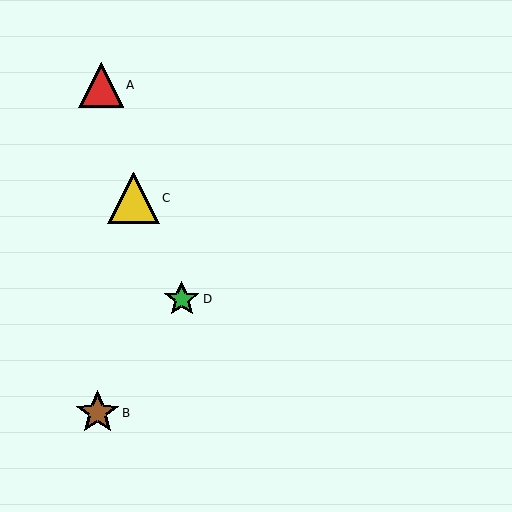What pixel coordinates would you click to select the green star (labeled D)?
Click at (182, 299) to select the green star D.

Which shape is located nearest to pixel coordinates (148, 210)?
The yellow triangle (labeled C) at (134, 198) is nearest to that location.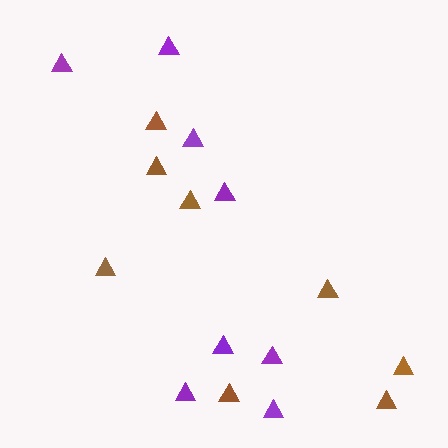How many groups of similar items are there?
There are 2 groups: one group of brown triangles (8) and one group of purple triangles (8).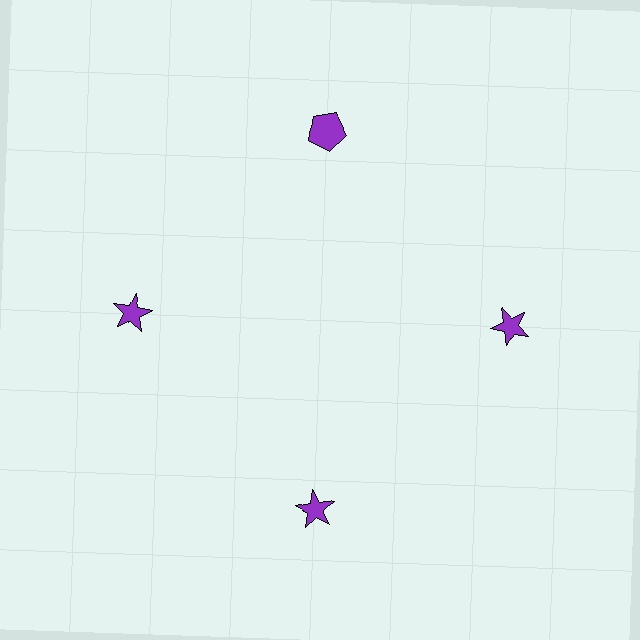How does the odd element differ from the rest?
It has a different shape: pentagon instead of star.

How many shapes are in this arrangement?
There are 4 shapes arranged in a ring pattern.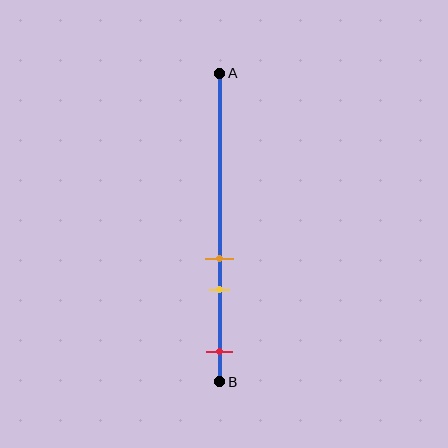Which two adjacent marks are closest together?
The orange and yellow marks are the closest adjacent pair.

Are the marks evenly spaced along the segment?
No, the marks are not evenly spaced.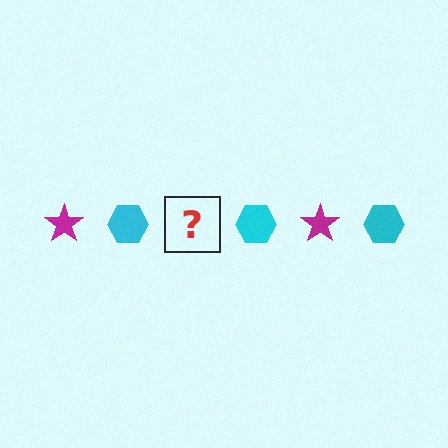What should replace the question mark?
The question mark should be replaced with a magenta star.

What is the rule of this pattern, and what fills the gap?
The rule is that the pattern alternates between magenta star and cyan hexagon. The gap should be filled with a magenta star.